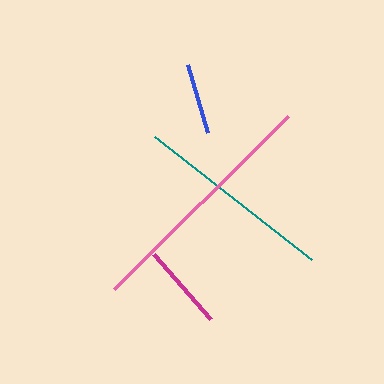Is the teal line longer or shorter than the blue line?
The teal line is longer than the blue line.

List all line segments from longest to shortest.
From longest to shortest: pink, teal, magenta, blue.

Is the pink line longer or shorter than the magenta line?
The pink line is longer than the magenta line.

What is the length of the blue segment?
The blue segment is approximately 71 pixels long.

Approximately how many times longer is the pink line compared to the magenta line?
The pink line is approximately 2.8 times the length of the magenta line.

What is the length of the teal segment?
The teal segment is approximately 199 pixels long.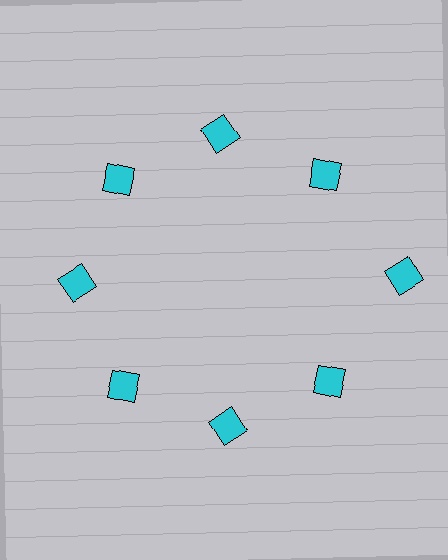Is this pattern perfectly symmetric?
No. The 8 cyan squares are arranged in a ring, but one element near the 3 o'clock position is pushed outward from the center, breaking the 8-fold rotational symmetry.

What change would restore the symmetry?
The symmetry would be restored by moving it inward, back onto the ring so that all 8 squares sit at equal angles and equal distance from the center.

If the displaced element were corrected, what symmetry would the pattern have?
It would have 8-fold rotational symmetry — the pattern would map onto itself every 45 degrees.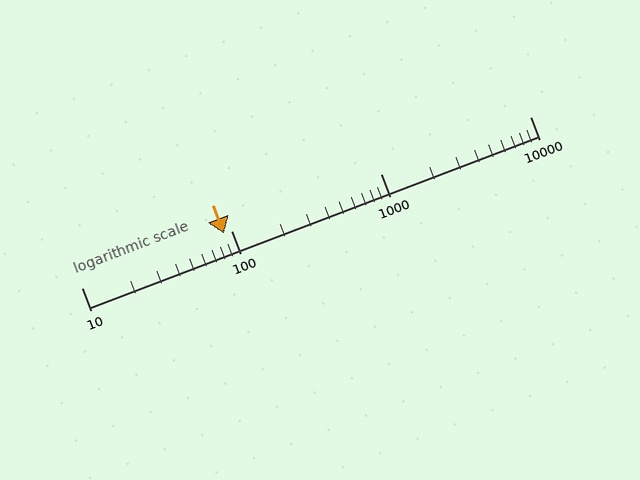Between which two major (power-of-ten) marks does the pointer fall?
The pointer is between 10 and 100.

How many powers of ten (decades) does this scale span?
The scale spans 3 decades, from 10 to 10000.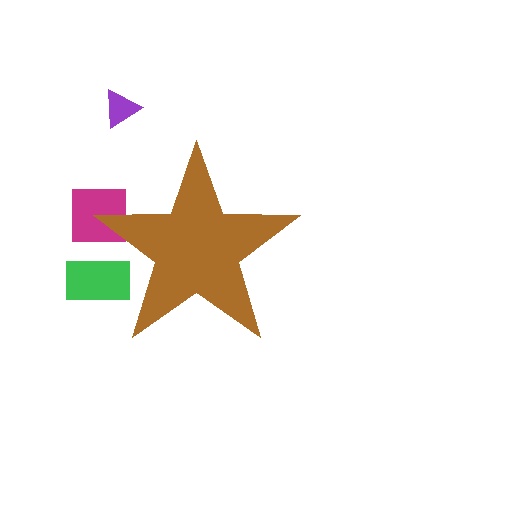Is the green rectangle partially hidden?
Yes, the green rectangle is partially hidden behind the brown star.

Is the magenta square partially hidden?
Yes, the magenta square is partially hidden behind the brown star.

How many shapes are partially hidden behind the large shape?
2 shapes are partially hidden.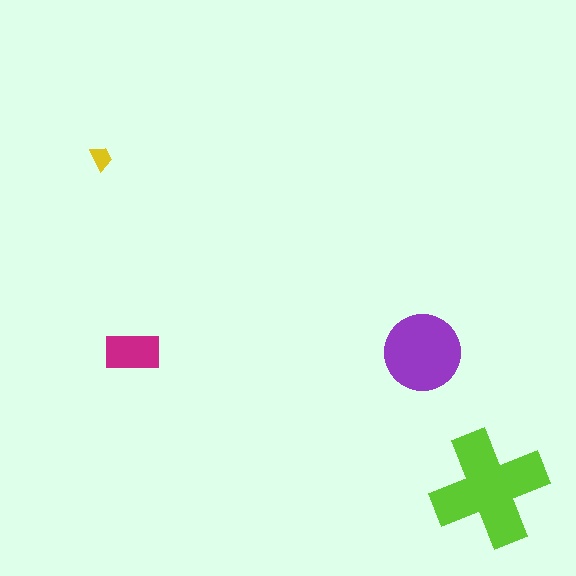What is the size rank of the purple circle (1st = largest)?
2nd.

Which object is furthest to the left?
The yellow trapezoid is leftmost.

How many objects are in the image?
There are 4 objects in the image.